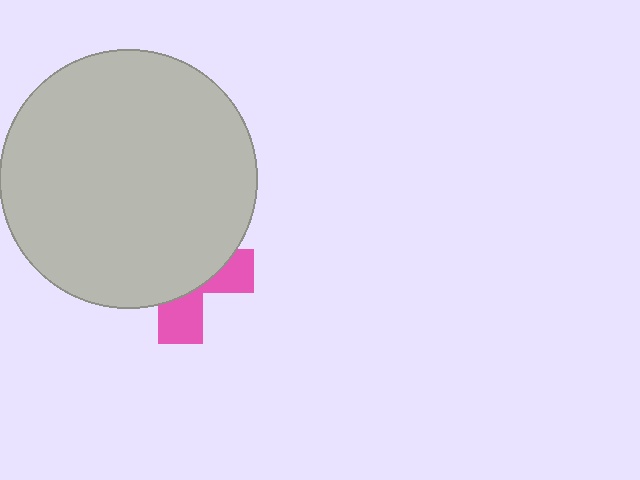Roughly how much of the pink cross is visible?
A small part of it is visible (roughly 33%).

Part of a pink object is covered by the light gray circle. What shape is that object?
It is a cross.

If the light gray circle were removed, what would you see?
You would see the complete pink cross.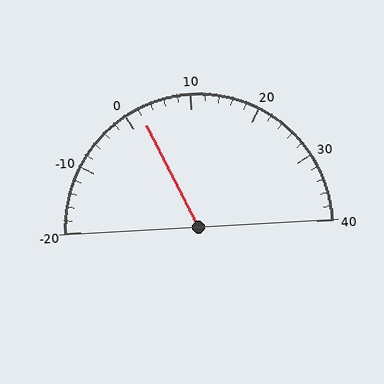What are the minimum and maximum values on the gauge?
The gauge ranges from -20 to 40.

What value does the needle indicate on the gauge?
The needle indicates approximately 2.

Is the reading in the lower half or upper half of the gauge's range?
The reading is in the lower half of the range (-20 to 40).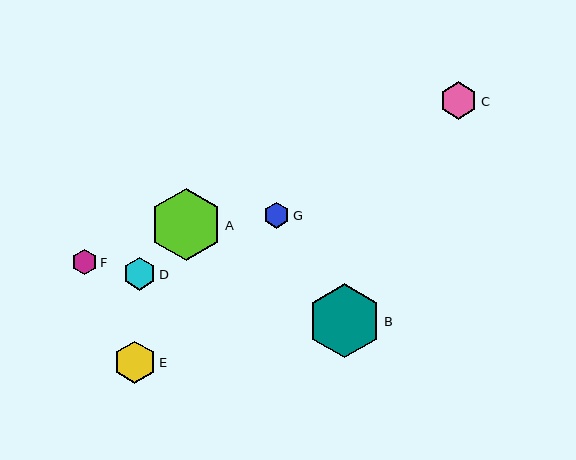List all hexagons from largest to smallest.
From largest to smallest: B, A, E, C, D, G, F.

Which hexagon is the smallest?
Hexagon F is the smallest with a size of approximately 25 pixels.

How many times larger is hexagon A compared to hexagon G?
Hexagon A is approximately 2.8 times the size of hexagon G.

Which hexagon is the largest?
Hexagon B is the largest with a size of approximately 74 pixels.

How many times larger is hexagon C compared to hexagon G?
Hexagon C is approximately 1.4 times the size of hexagon G.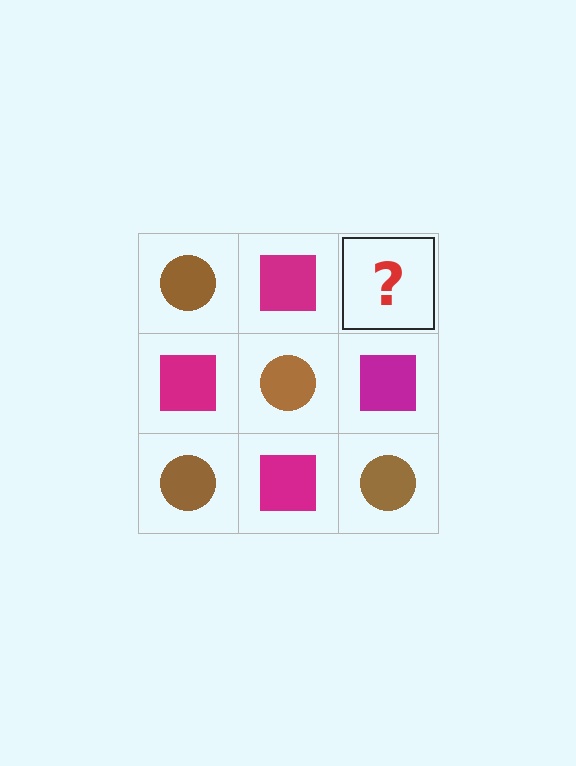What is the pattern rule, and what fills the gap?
The rule is that it alternates brown circle and magenta square in a checkerboard pattern. The gap should be filled with a brown circle.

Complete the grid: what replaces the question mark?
The question mark should be replaced with a brown circle.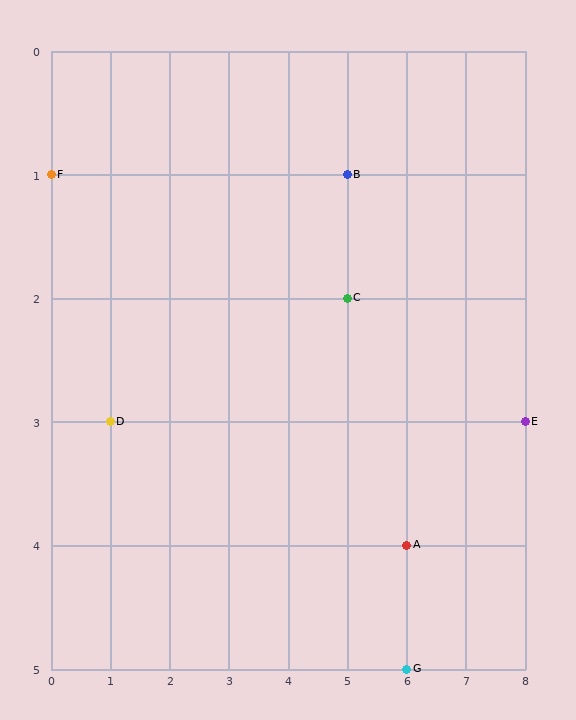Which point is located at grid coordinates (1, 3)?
Point D is at (1, 3).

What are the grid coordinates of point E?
Point E is at grid coordinates (8, 3).